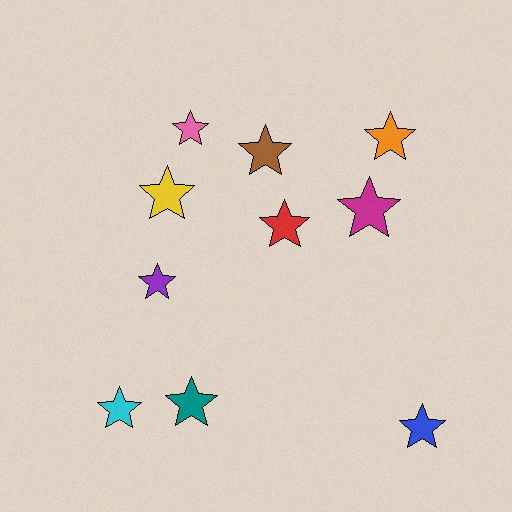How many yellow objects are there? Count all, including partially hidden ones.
There is 1 yellow object.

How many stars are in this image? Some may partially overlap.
There are 10 stars.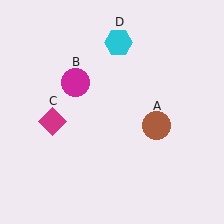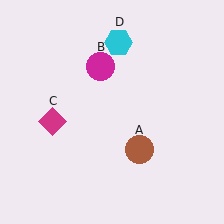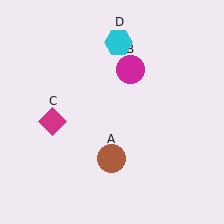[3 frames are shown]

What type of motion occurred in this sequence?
The brown circle (object A), magenta circle (object B) rotated clockwise around the center of the scene.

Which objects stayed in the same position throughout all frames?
Magenta diamond (object C) and cyan hexagon (object D) remained stationary.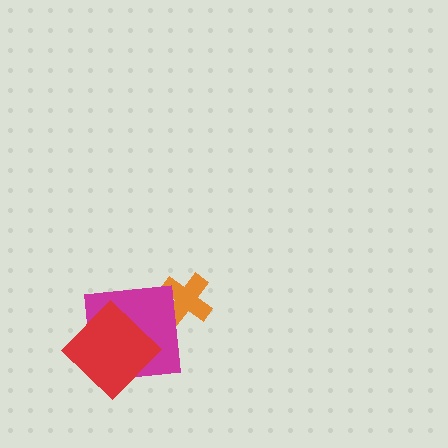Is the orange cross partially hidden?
No, no other shape covers it.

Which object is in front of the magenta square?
The red diamond is in front of the magenta square.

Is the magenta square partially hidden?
Yes, it is partially covered by another shape.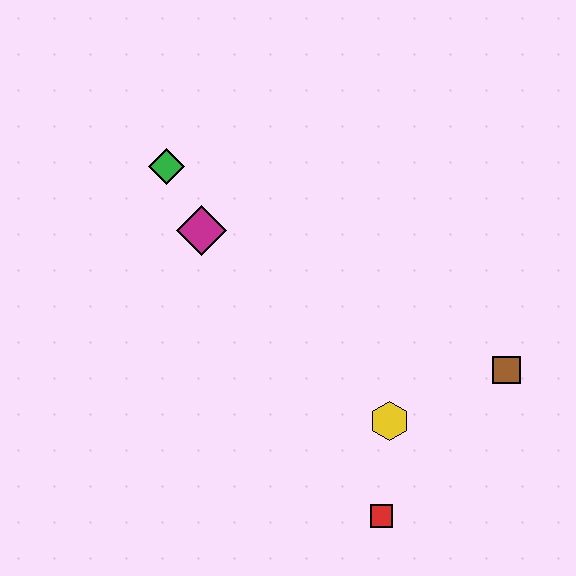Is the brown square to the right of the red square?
Yes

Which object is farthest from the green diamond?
The red square is farthest from the green diamond.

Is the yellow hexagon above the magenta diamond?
No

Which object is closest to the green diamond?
The magenta diamond is closest to the green diamond.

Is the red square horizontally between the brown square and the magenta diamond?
Yes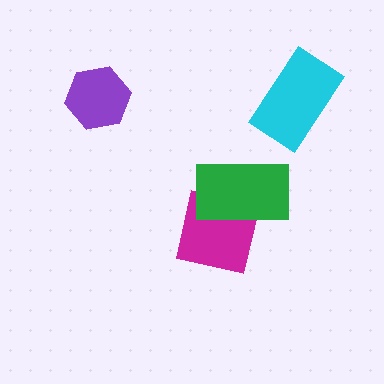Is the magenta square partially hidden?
Yes, it is partially covered by another shape.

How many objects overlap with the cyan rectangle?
0 objects overlap with the cyan rectangle.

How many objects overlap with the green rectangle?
1 object overlaps with the green rectangle.